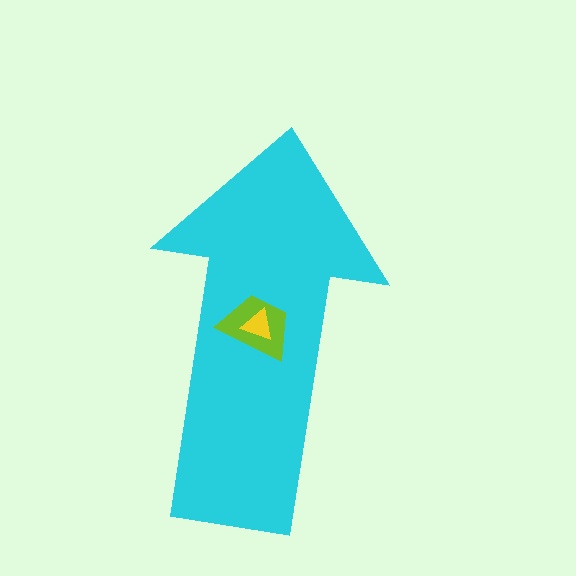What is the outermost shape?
The cyan arrow.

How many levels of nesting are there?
3.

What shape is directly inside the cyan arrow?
The lime trapezoid.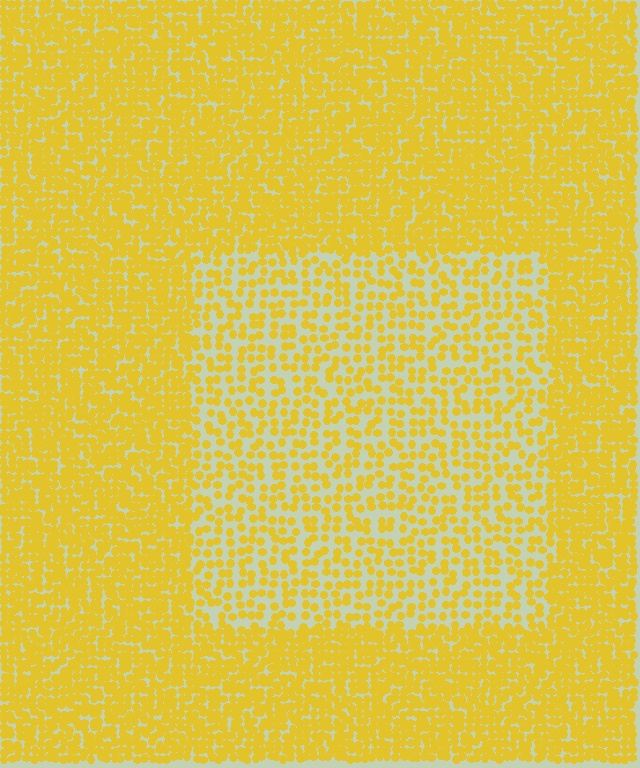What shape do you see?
I see a rectangle.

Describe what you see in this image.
The image contains small yellow elements arranged at two different densities. A rectangle-shaped region is visible where the elements are less densely packed than the surrounding area.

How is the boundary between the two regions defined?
The boundary is defined by a change in element density (approximately 2.1x ratio). All elements are the same color, size, and shape.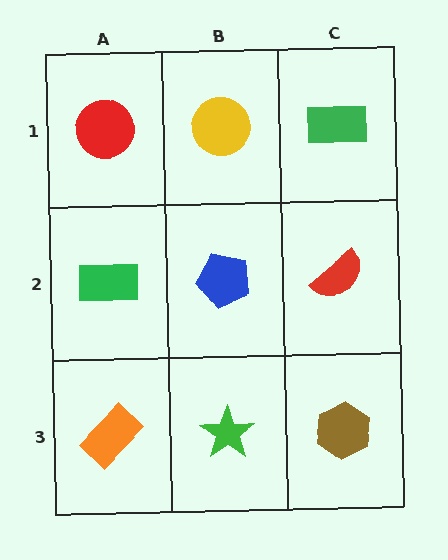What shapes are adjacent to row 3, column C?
A red semicircle (row 2, column C), a green star (row 3, column B).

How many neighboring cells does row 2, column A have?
3.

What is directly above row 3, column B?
A blue pentagon.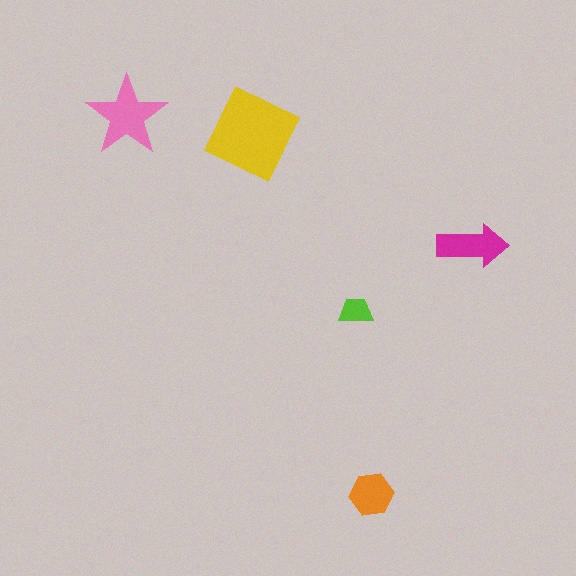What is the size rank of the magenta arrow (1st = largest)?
3rd.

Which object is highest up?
The pink star is topmost.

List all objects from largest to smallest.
The yellow diamond, the pink star, the magenta arrow, the orange hexagon, the lime trapezoid.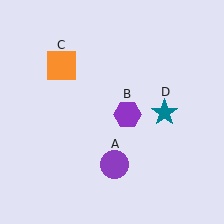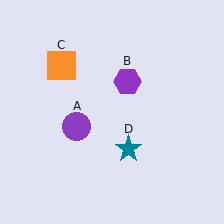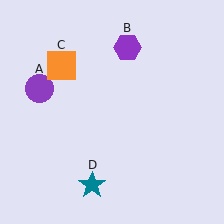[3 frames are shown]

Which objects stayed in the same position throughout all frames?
Orange square (object C) remained stationary.